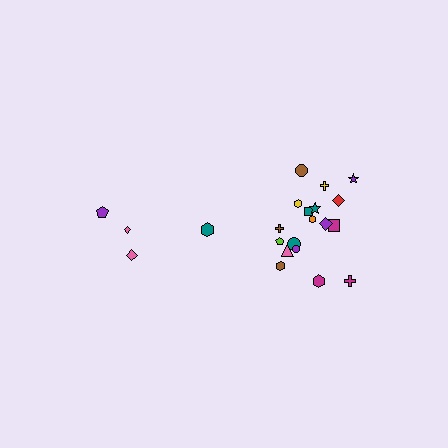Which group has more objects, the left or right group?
The right group.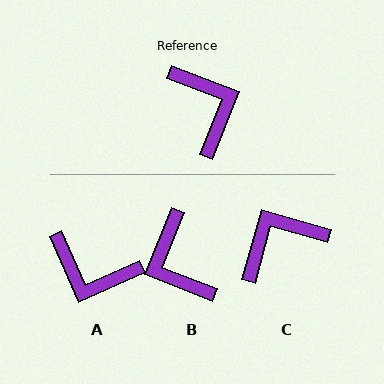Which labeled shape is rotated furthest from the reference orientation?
B, about 180 degrees away.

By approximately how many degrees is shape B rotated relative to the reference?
Approximately 180 degrees counter-clockwise.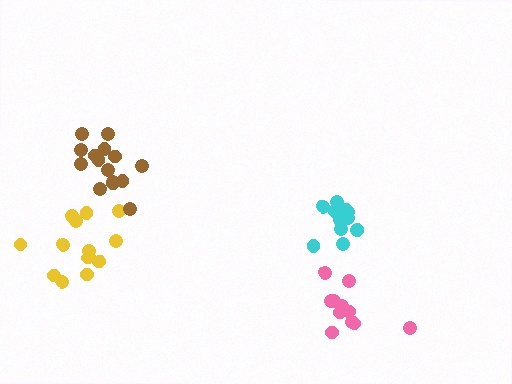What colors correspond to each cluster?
The clusters are colored: cyan, pink, yellow, brown.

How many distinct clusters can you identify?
There are 4 distinct clusters.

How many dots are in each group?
Group 1: 12 dots, Group 2: 11 dots, Group 3: 13 dots, Group 4: 16 dots (52 total).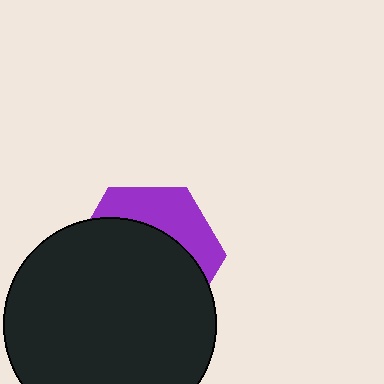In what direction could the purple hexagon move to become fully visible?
The purple hexagon could move up. That would shift it out from behind the black circle entirely.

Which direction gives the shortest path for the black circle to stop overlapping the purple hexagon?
Moving down gives the shortest separation.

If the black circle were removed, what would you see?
You would see the complete purple hexagon.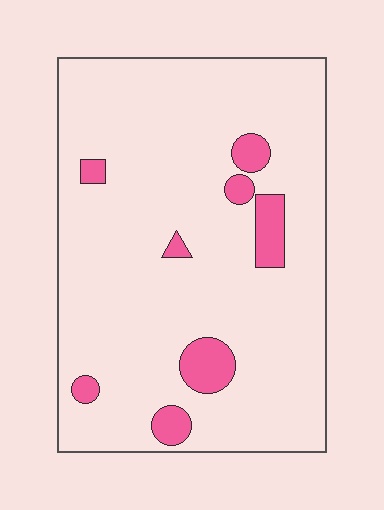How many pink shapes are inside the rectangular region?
8.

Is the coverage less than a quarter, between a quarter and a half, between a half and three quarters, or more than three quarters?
Less than a quarter.